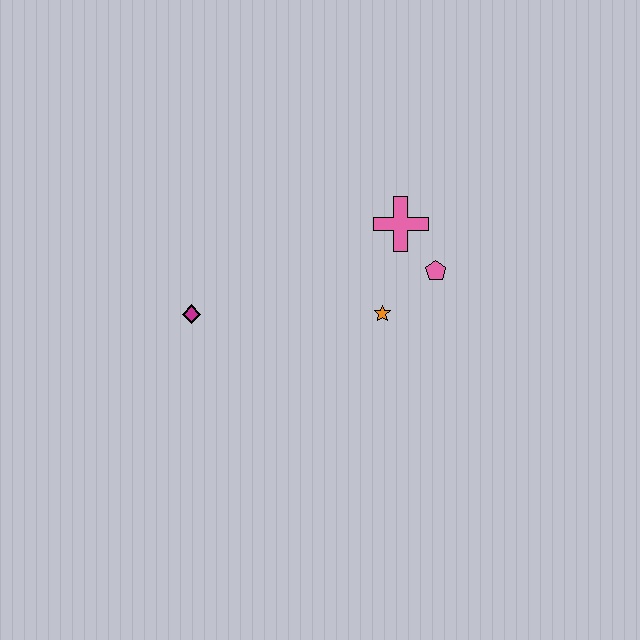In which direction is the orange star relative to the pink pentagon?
The orange star is to the left of the pink pentagon.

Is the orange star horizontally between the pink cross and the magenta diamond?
Yes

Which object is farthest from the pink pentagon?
The magenta diamond is farthest from the pink pentagon.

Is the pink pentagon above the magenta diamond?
Yes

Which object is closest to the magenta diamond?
The orange star is closest to the magenta diamond.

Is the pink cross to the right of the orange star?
Yes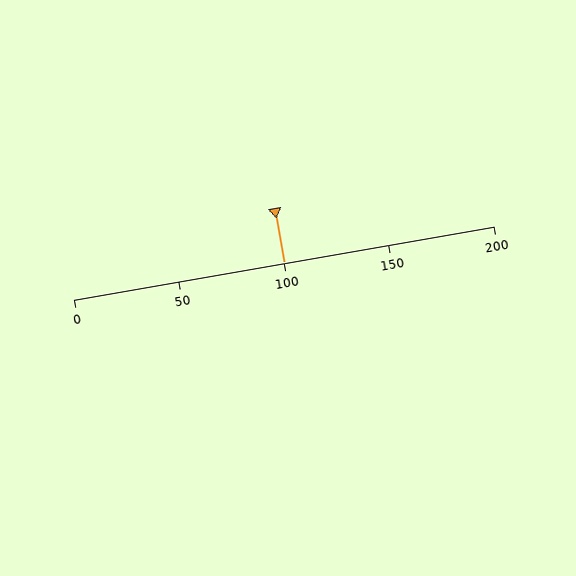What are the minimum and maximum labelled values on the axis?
The axis runs from 0 to 200.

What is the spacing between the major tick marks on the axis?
The major ticks are spaced 50 apart.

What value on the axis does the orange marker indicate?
The marker indicates approximately 100.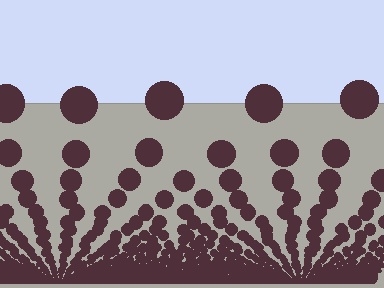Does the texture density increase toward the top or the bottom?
Density increases toward the bottom.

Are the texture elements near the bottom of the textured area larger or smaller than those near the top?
Smaller. The gradient is inverted — elements near the bottom are smaller and denser.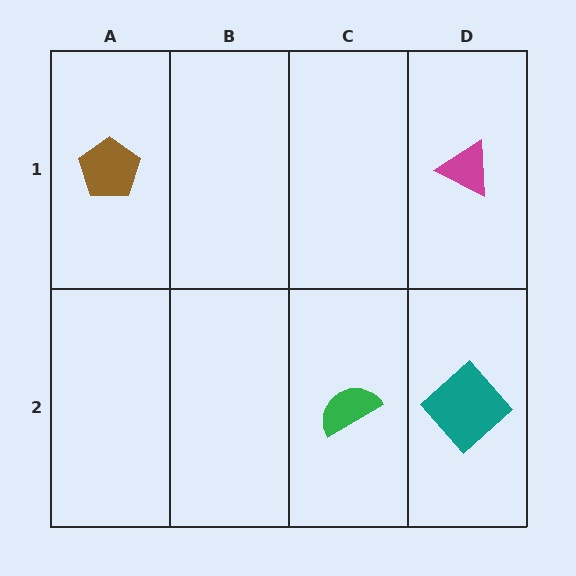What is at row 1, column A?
A brown pentagon.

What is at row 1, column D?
A magenta triangle.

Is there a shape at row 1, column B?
No, that cell is empty.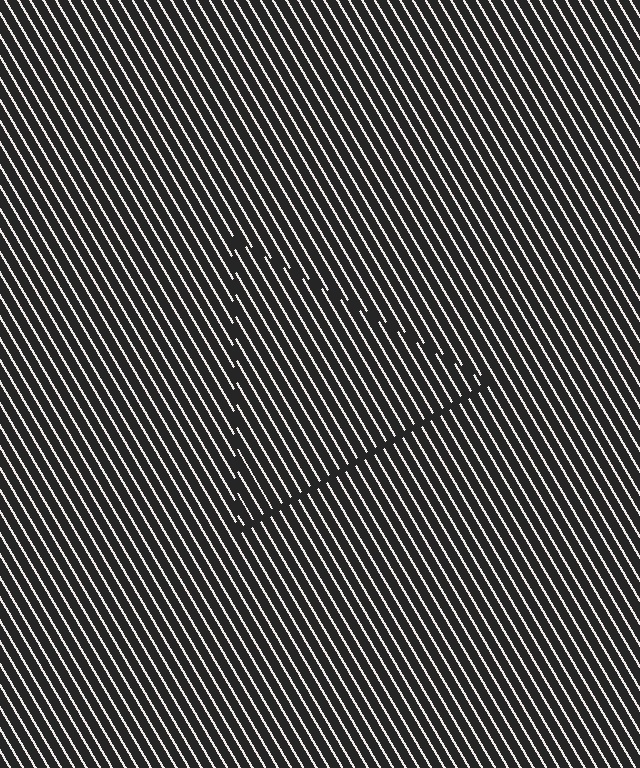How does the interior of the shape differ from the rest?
The interior of the shape contains the same grating, shifted by half a period — the contour is defined by the phase discontinuity where line-ends from the inner and outer gratings abut.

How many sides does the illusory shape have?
3 sides — the line-ends trace a triangle.